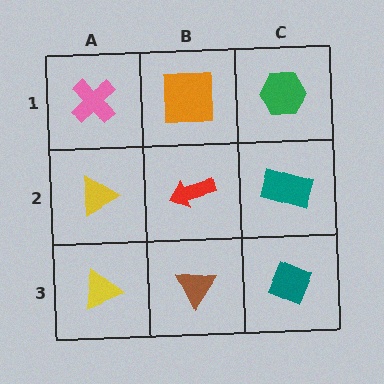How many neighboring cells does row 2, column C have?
3.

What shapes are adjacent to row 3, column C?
A teal rectangle (row 2, column C), a brown triangle (row 3, column B).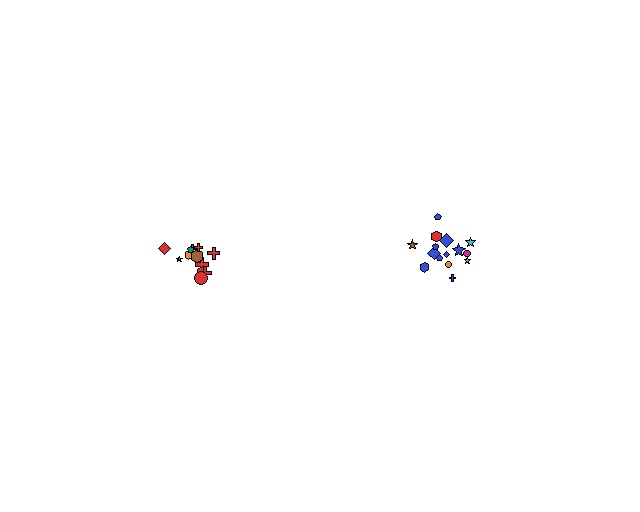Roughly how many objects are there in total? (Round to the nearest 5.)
Roughly 25 objects in total.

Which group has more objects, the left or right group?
The right group.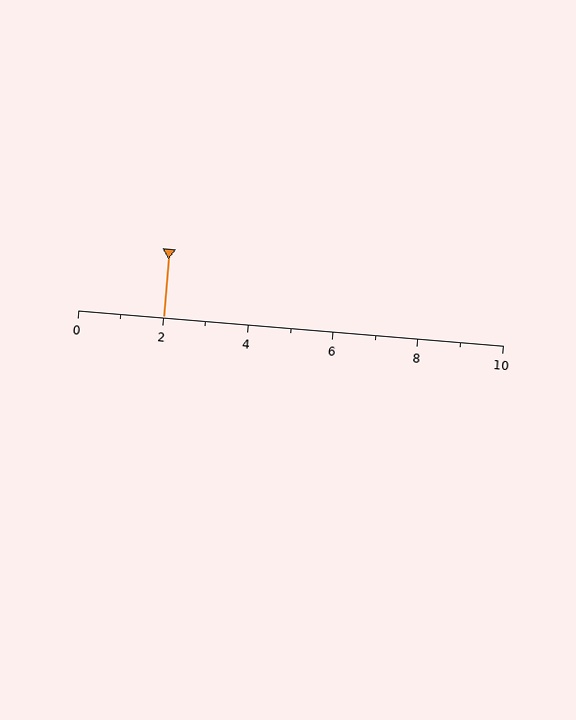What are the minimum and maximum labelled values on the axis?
The axis runs from 0 to 10.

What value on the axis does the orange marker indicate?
The marker indicates approximately 2.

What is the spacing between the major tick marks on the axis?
The major ticks are spaced 2 apart.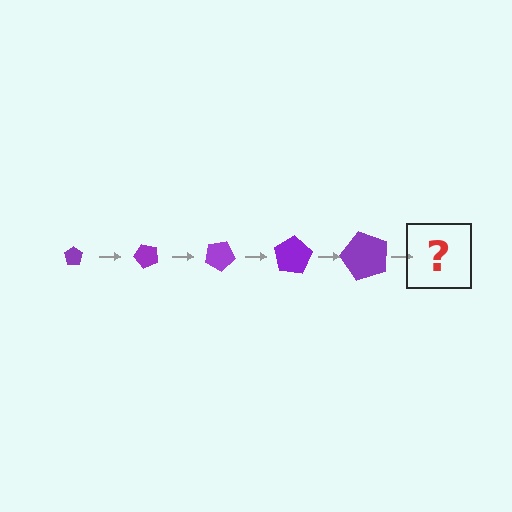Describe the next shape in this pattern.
It should be a pentagon, larger than the previous one and rotated 250 degrees from the start.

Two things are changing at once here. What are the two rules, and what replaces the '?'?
The two rules are that the pentagon grows larger each step and it rotates 50 degrees each step. The '?' should be a pentagon, larger than the previous one and rotated 250 degrees from the start.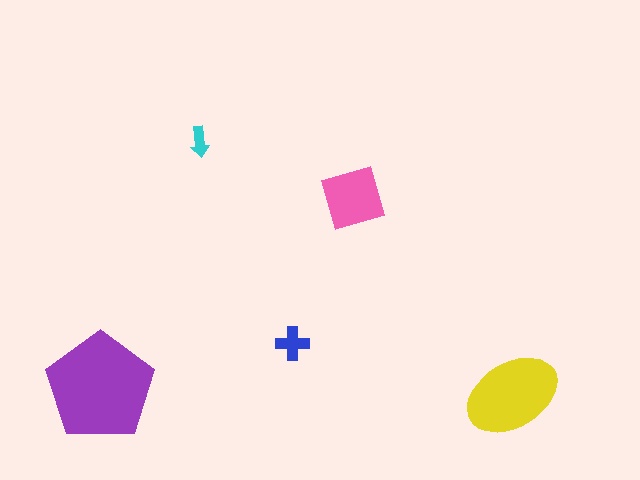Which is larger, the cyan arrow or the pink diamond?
The pink diamond.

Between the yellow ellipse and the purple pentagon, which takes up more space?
The purple pentagon.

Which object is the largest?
The purple pentagon.